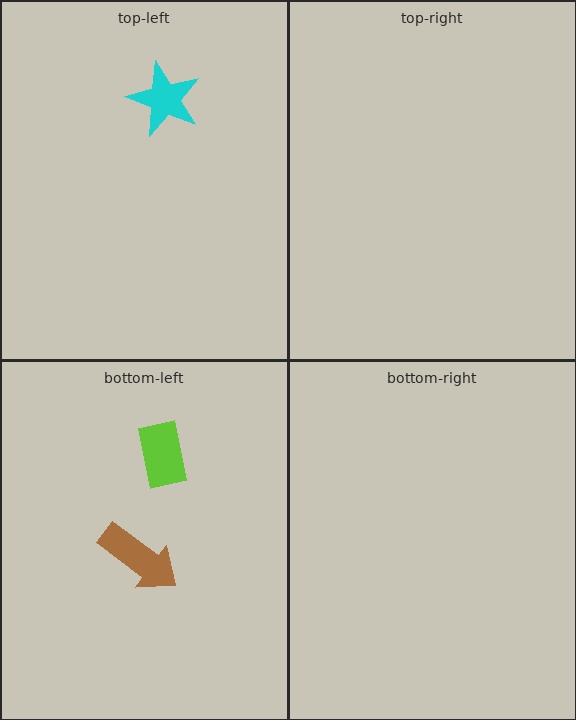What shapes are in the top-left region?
The cyan star.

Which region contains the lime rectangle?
The bottom-left region.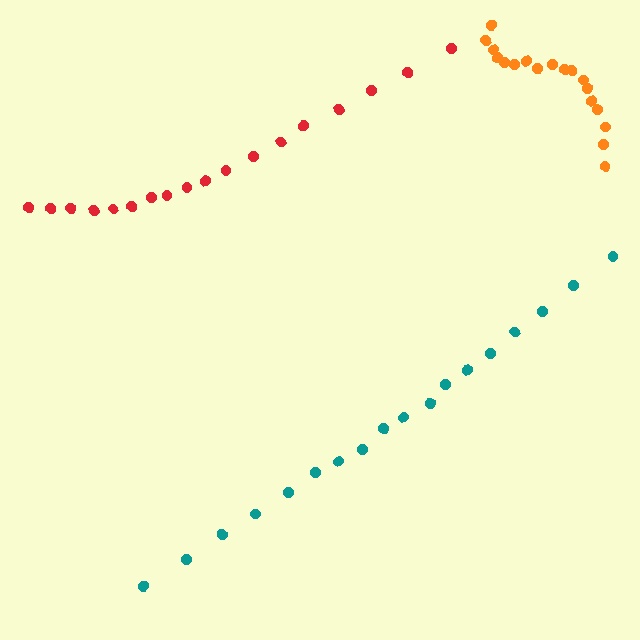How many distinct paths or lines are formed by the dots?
There are 3 distinct paths.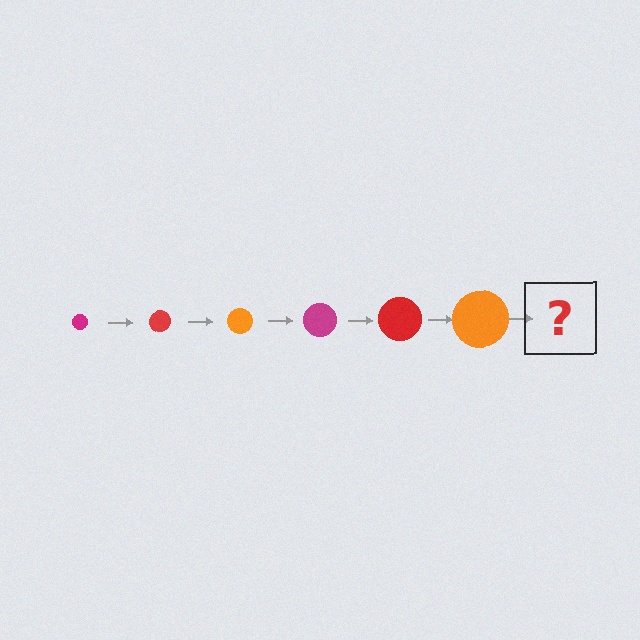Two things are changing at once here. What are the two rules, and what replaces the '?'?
The two rules are that the circle grows larger each step and the color cycles through magenta, red, and orange. The '?' should be a magenta circle, larger than the previous one.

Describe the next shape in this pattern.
It should be a magenta circle, larger than the previous one.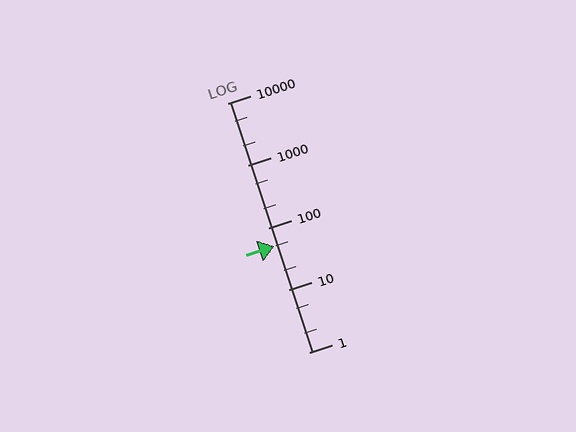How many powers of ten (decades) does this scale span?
The scale spans 4 decades, from 1 to 10000.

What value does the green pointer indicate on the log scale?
The pointer indicates approximately 50.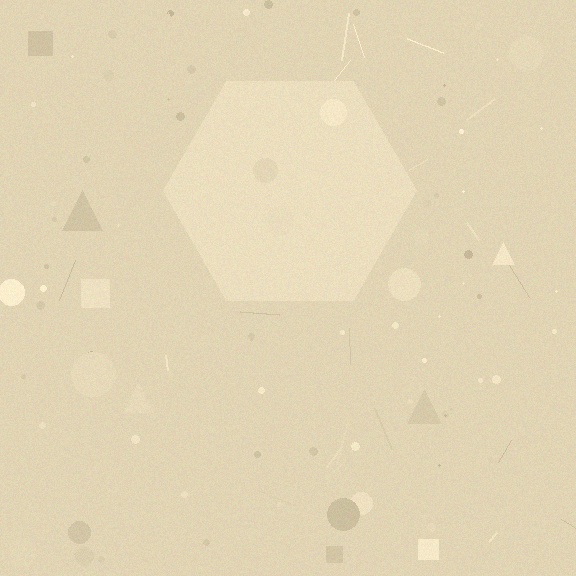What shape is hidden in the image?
A hexagon is hidden in the image.